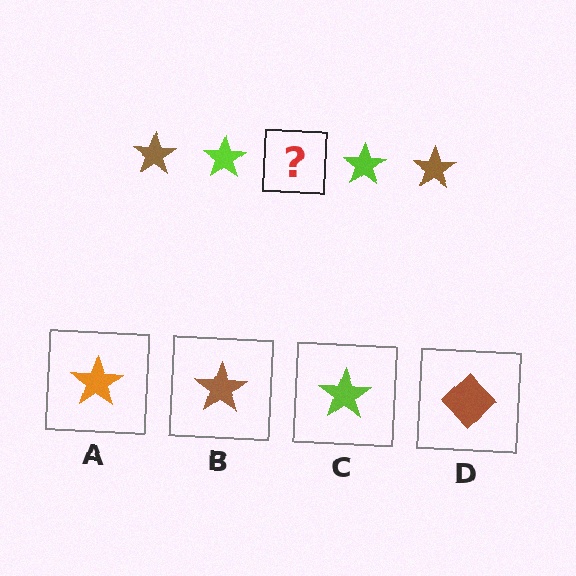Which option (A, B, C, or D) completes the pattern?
B.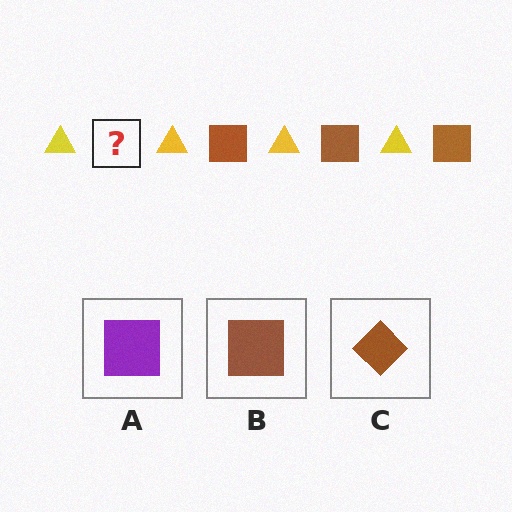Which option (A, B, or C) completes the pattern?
B.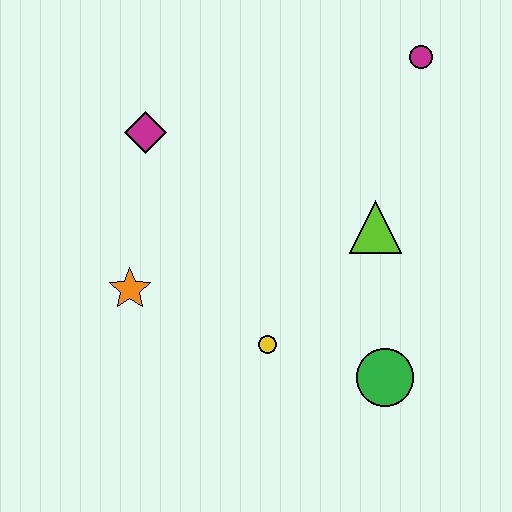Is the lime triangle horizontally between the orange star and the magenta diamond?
No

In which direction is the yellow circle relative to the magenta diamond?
The yellow circle is below the magenta diamond.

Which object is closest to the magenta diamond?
The orange star is closest to the magenta diamond.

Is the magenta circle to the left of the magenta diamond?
No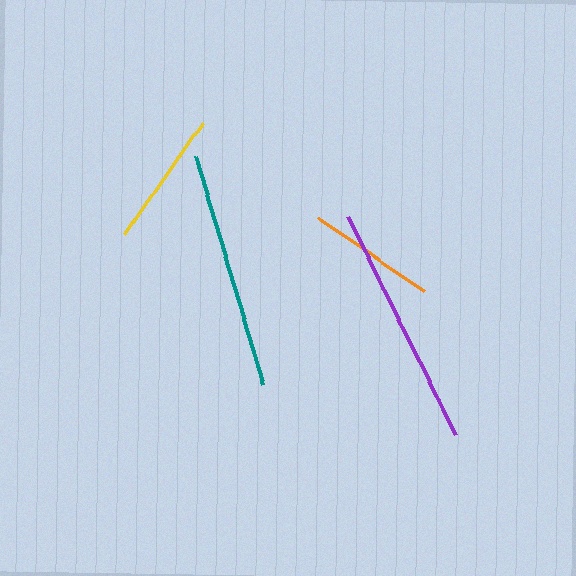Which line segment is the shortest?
The orange line is the shortest at approximately 129 pixels.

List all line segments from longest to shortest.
From longest to shortest: purple, teal, yellow, orange.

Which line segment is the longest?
The purple line is the longest at approximately 242 pixels.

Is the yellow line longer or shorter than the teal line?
The teal line is longer than the yellow line.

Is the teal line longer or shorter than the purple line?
The purple line is longer than the teal line.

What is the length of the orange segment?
The orange segment is approximately 129 pixels long.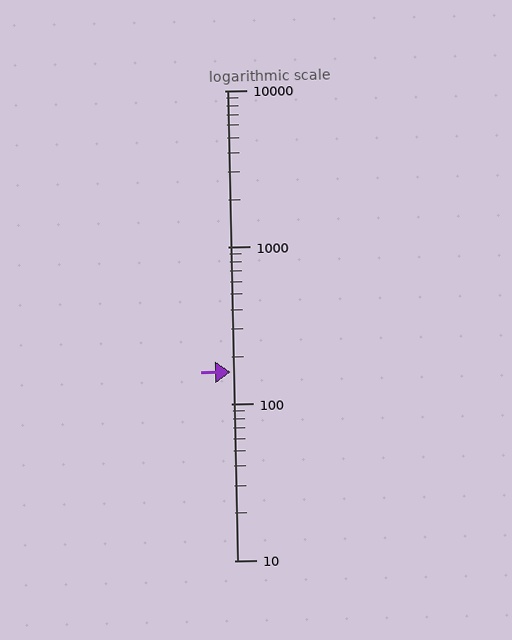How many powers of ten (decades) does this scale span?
The scale spans 3 decades, from 10 to 10000.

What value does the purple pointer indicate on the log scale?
The pointer indicates approximately 160.